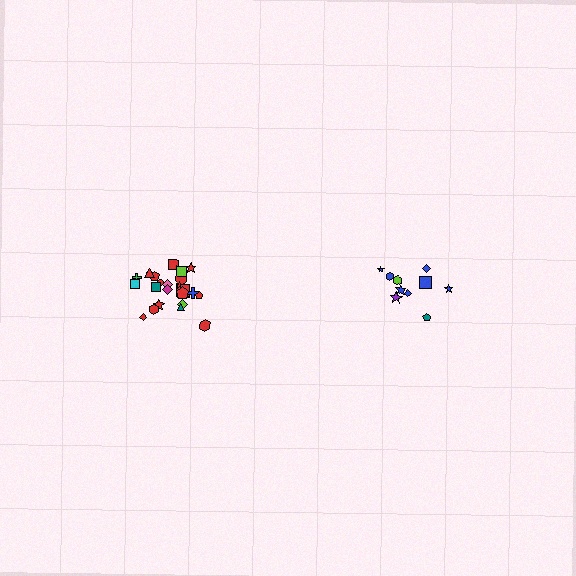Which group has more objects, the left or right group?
The left group.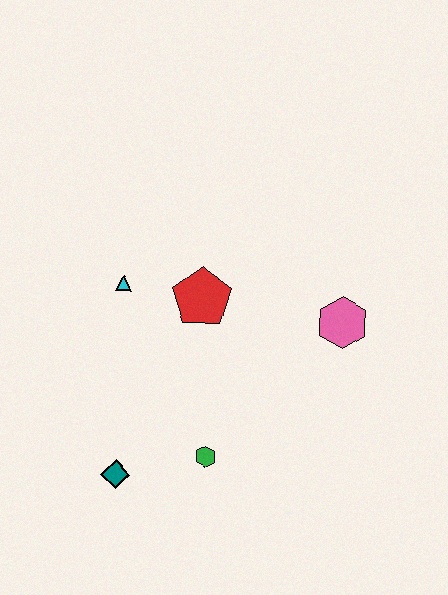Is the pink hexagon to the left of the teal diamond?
No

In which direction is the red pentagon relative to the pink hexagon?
The red pentagon is to the left of the pink hexagon.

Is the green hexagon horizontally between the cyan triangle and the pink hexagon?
Yes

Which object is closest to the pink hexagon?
The red pentagon is closest to the pink hexagon.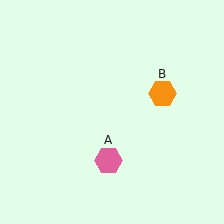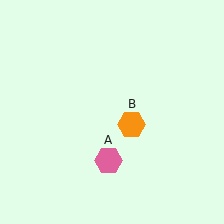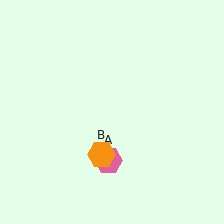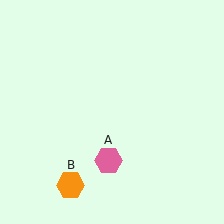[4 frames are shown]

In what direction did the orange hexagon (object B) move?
The orange hexagon (object B) moved down and to the left.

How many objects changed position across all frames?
1 object changed position: orange hexagon (object B).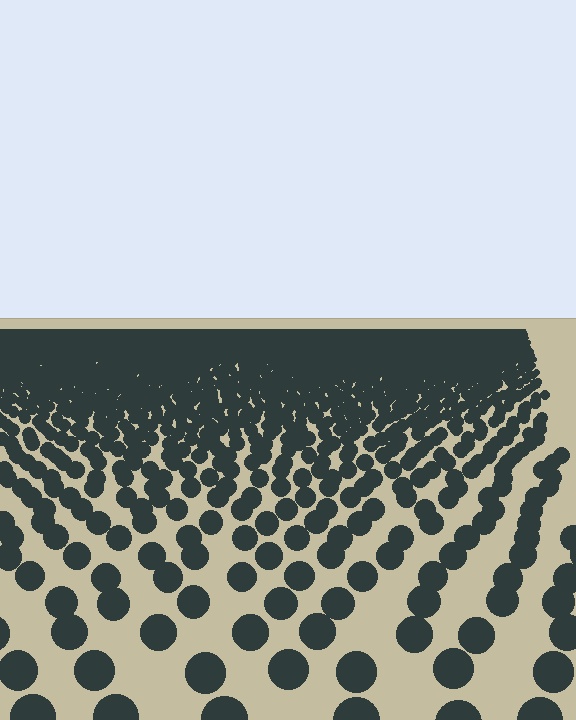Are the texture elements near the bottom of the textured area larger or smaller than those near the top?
Larger. Near the bottom, elements are closer to the viewer and appear at a bigger on-screen size.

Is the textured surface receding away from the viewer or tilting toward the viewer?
The surface is receding away from the viewer. Texture elements get smaller and denser toward the top.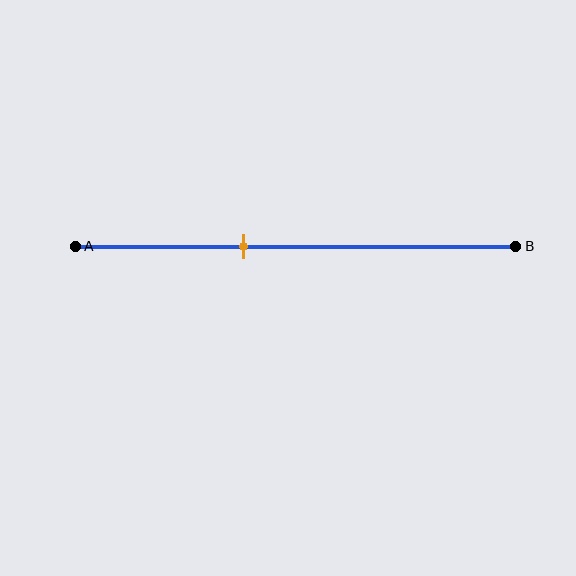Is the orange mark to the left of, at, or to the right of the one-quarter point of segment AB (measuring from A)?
The orange mark is to the right of the one-quarter point of segment AB.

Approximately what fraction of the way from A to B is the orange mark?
The orange mark is approximately 40% of the way from A to B.